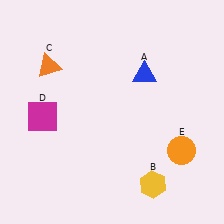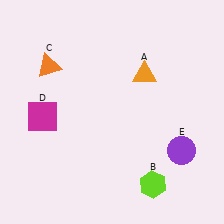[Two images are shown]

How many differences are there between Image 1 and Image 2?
There are 3 differences between the two images.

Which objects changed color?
A changed from blue to orange. B changed from yellow to lime. E changed from orange to purple.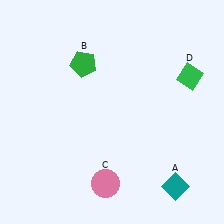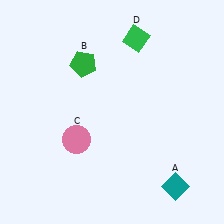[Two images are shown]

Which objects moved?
The objects that moved are: the pink circle (C), the green diamond (D).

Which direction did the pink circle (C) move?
The pink circle (C) moved up.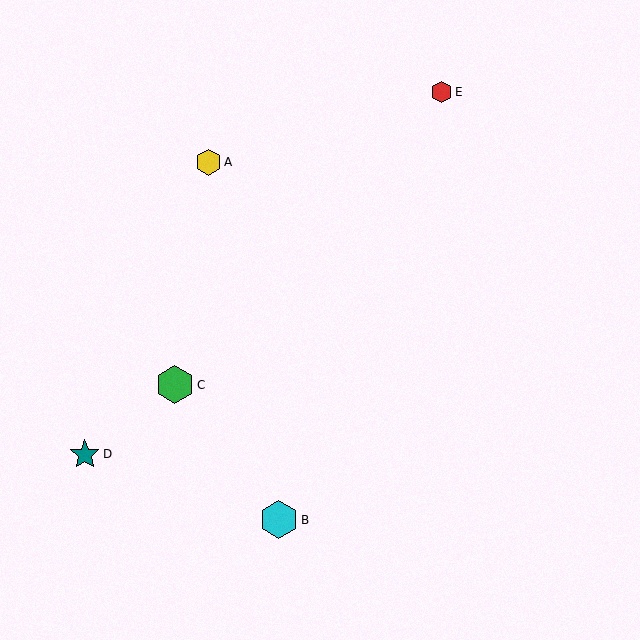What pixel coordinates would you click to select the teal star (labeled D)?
Click at (85, 454) to select the teal star D.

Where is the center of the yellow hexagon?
The center of the yellow hexagon is at (209, 162).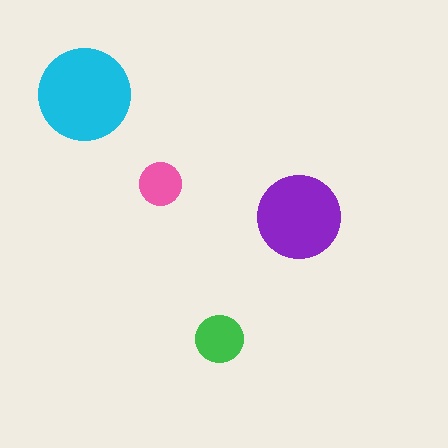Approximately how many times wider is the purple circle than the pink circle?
About 2 times wider.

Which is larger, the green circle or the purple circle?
The purple one.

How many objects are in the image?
There are 4 objects in the image.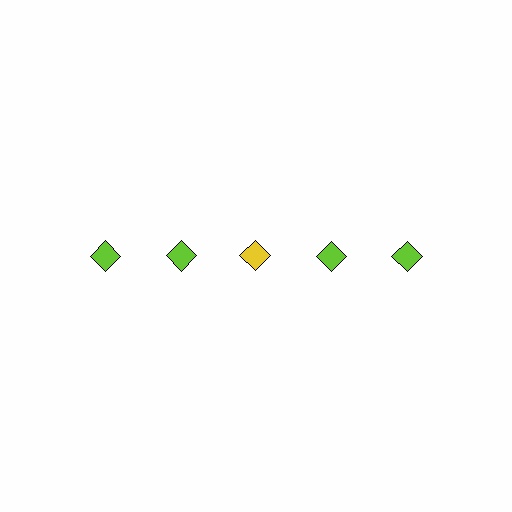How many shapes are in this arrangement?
There are 5 shapes arranged in a grid pattern.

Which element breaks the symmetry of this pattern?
The yellow diamond in the top row, center column breaks the symmetry. All other shapes are lime diamonds.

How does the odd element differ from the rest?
It has a different color: yellow instead of lime.